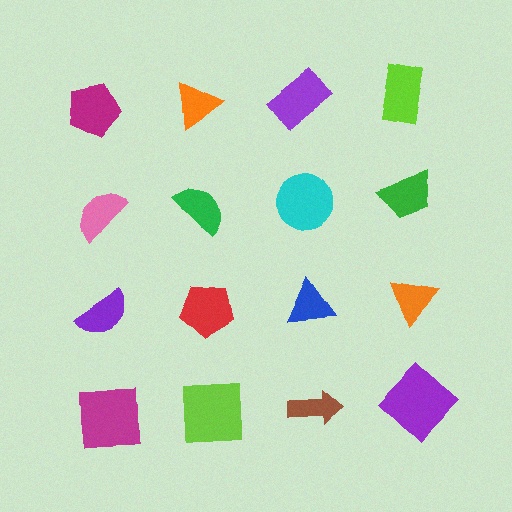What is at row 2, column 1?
A pink semicircle.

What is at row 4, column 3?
A brown arrow.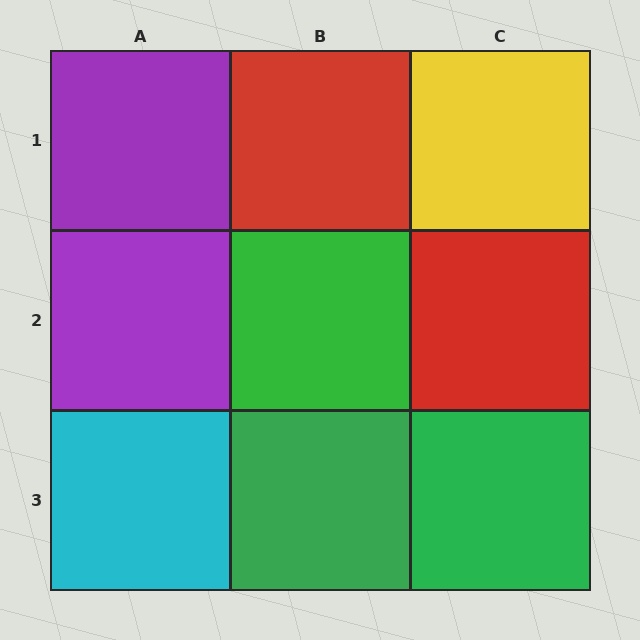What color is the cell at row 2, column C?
Red.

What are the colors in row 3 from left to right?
Cyan, green, green.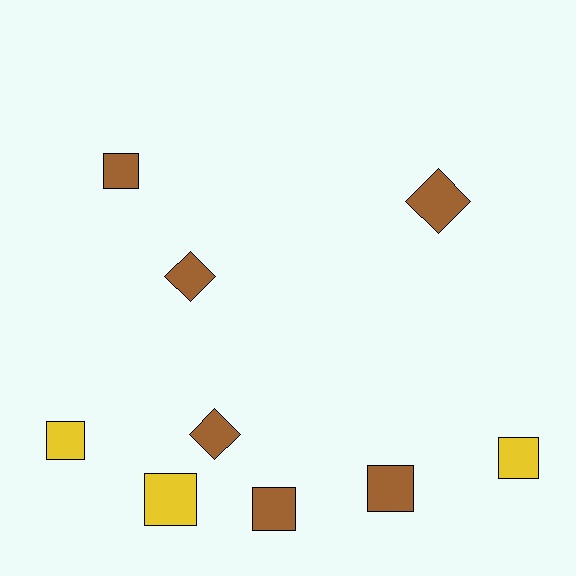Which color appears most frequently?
Brown, with 6 objects.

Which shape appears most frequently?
Square, with 6 objects.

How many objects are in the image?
There are 9 objects.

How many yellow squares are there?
There are 3 yellow squares.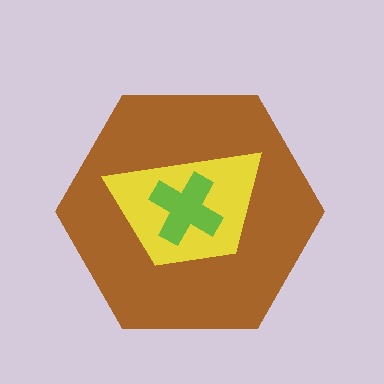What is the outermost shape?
The brown hexagon.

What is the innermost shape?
The lime cross.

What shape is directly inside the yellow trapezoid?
The lime cross.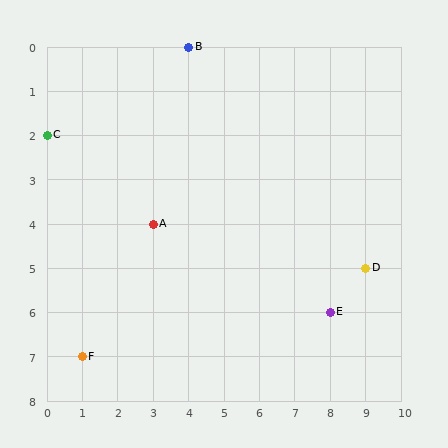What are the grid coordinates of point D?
Point D is at grid coordinates (9, 5).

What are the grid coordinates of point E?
Point E is at grid coordinates (8, 6).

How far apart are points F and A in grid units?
Points F and A are 2 columns and 3 rows apart (about 3.6 grid units diagonally).